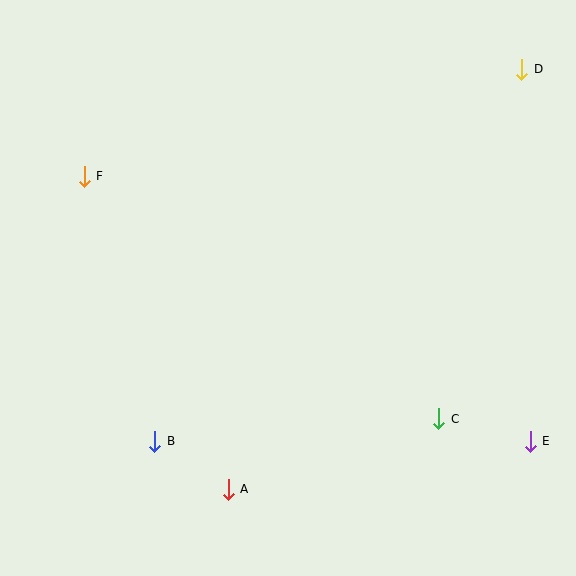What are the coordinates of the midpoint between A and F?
The midpoint between A and F is at (156, 333).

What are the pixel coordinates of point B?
Point B is at (155, 441).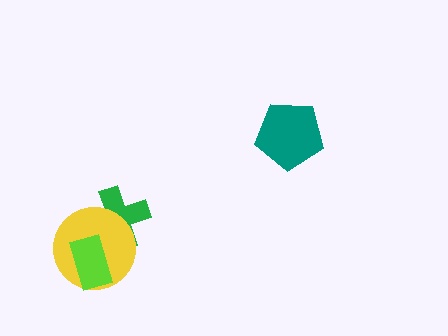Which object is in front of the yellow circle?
The lime rectangle is in front of the yellow circle.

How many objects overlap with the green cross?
1 object overlaps with the green cross.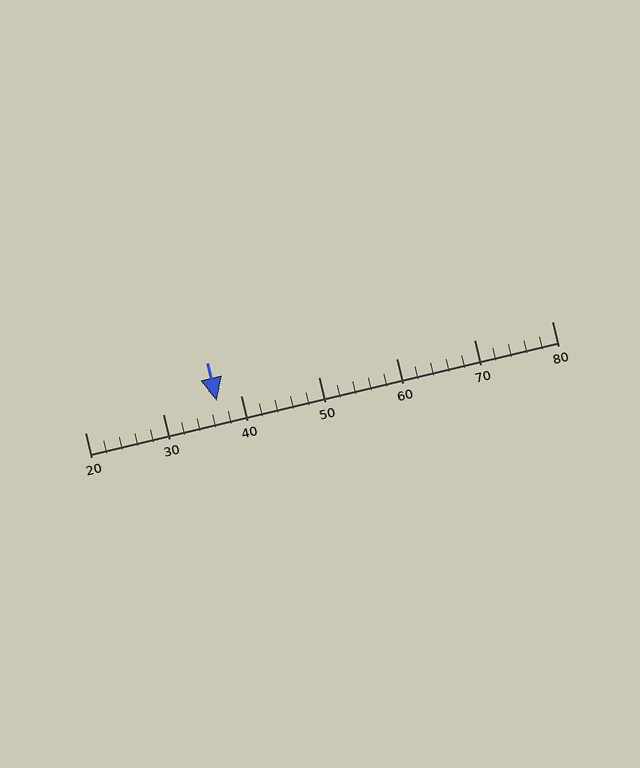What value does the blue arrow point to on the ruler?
The blue arrow points to approximately 37.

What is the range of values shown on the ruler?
The ruler shows values from 20 to 80.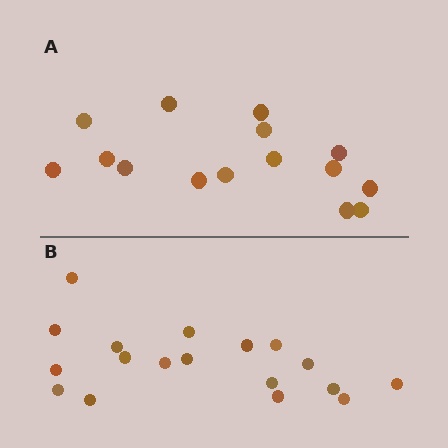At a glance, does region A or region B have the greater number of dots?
Region B (the bottom region) has more dots.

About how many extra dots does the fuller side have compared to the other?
Region B has just a few more — roughly 2 or 3 more dots than region A.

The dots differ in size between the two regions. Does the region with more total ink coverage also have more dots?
No. Region A has more total ink coverage because its dots are larger, but region B actually contains more individual dots. Total area can be misleading — the number of items is what matters here.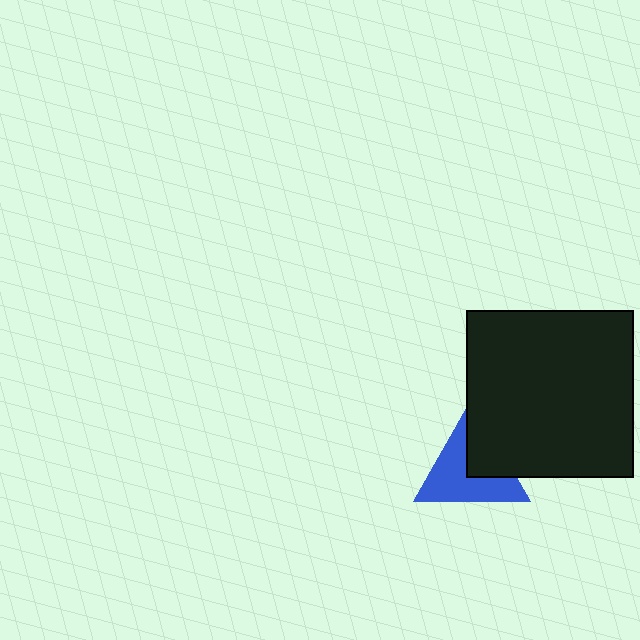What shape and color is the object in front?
The object in front is a black square.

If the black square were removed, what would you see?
You would see the complete blue triangle.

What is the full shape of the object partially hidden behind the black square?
The partially hidden object is a blue triangle.